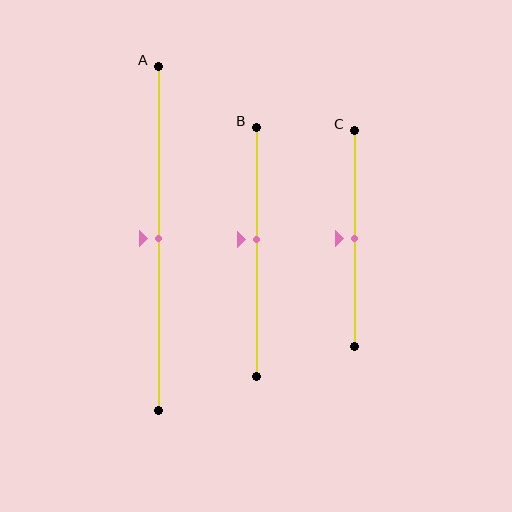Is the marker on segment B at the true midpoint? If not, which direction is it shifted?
No, the marker on segment B is shifted upward by about 5% of the segment length.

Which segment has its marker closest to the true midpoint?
Segment A has its marker closest to the true midpoint.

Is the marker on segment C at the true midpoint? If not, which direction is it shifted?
Yes, the marker on segment C is at the true midpoint.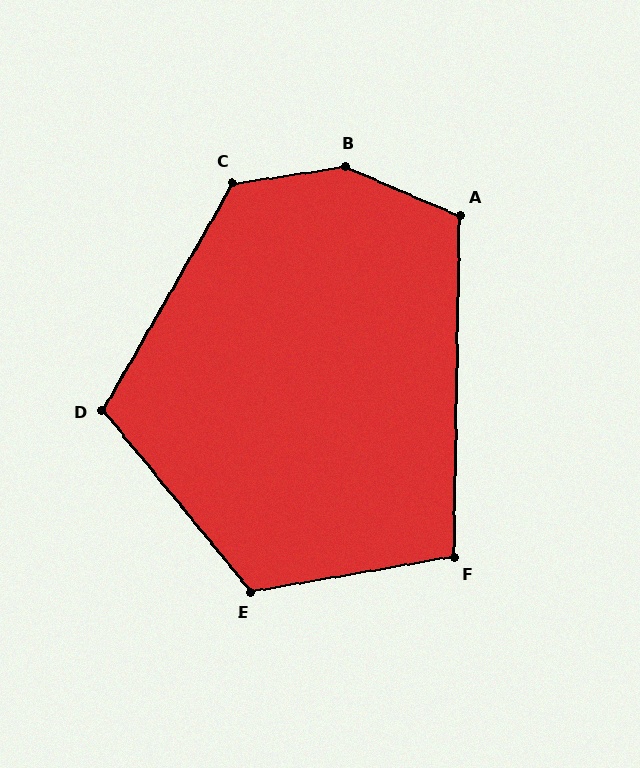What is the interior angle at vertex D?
Approximately 111 degrees (obtuse).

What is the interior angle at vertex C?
Approximately 128 degrees (obtuse).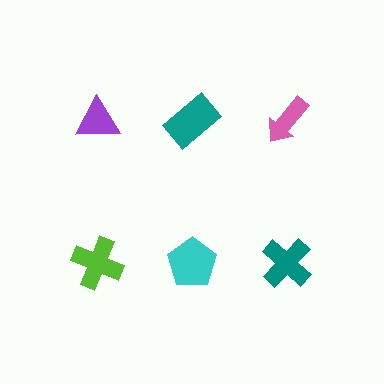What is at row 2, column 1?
A lime cross.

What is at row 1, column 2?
A teal rectangle.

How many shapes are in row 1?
3 shapes.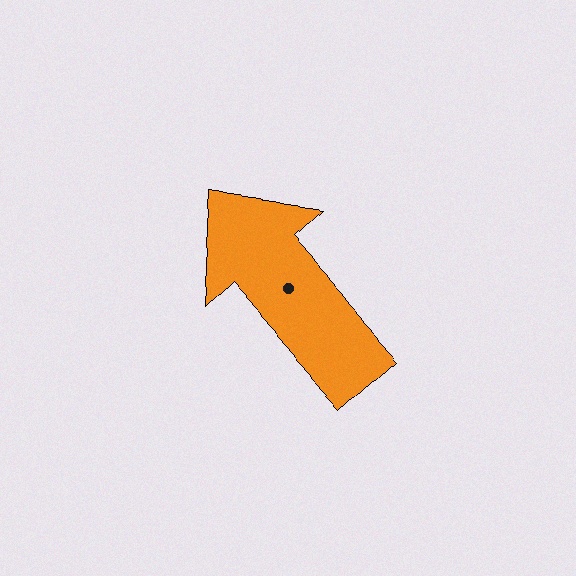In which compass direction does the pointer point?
Northwest.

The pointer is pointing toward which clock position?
Roughly 11 o'clock.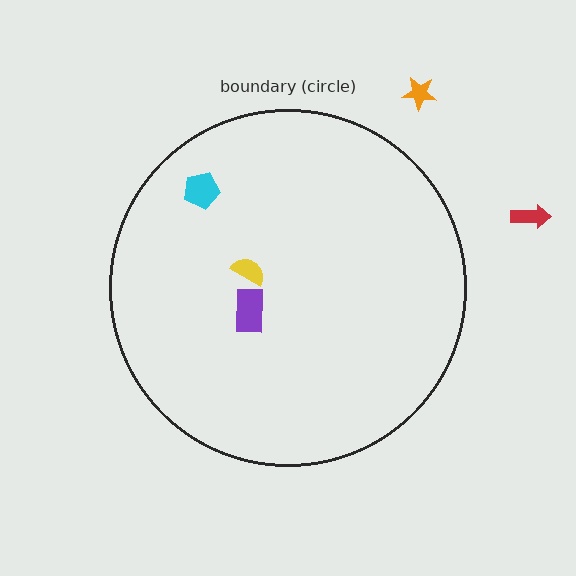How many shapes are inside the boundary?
3 inside, 2 outside.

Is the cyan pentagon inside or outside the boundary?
Inside.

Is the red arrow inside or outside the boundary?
Outside.